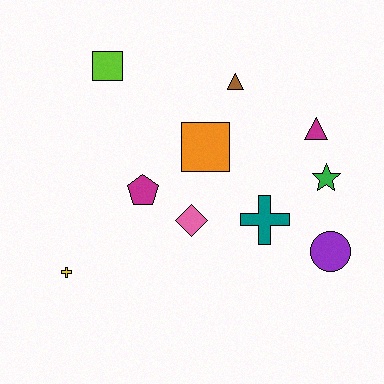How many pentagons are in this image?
There is 1 pentagon.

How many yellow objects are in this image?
There is 1 yellow object.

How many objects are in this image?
There are 10 objects.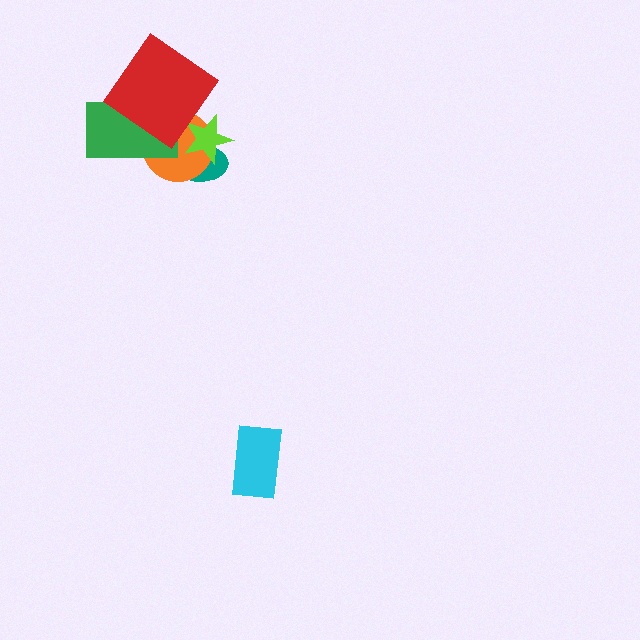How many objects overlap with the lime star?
2 objects overlap with the lime star.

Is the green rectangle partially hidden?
Yes, it is partially covered by another shape.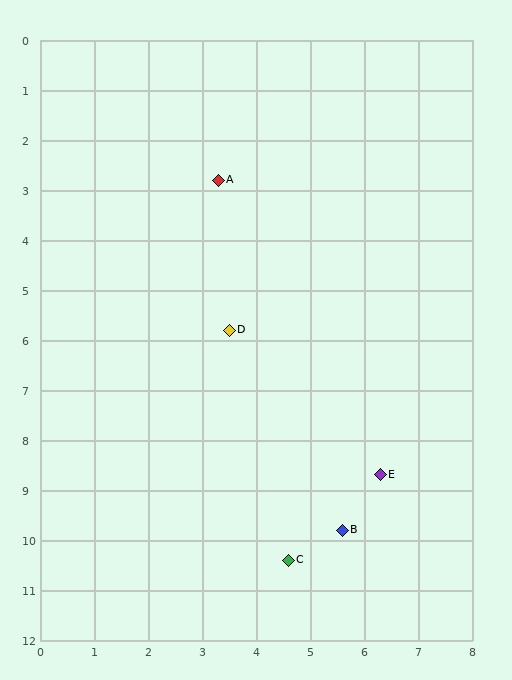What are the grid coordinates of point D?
Point D is at approximately (3.5, 5.8).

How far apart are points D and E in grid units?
Points D and E are about 4.0 grid units apart.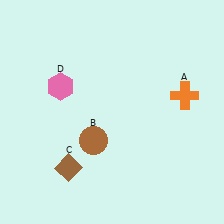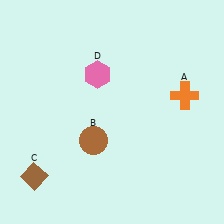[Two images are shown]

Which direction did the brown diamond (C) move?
The brown diamond (C) moved left.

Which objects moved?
The objects that moved are: the brown diamond (C), the pink hexagon (D).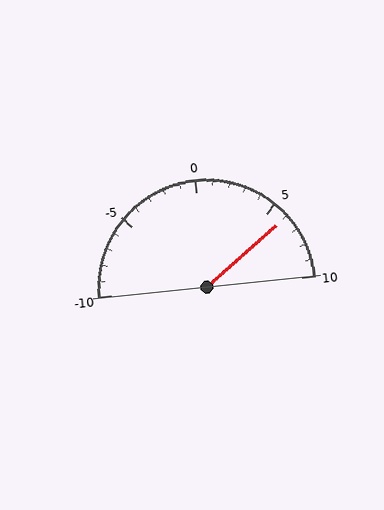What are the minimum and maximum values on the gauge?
The gauge ranges from -10 to 10.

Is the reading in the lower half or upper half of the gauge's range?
The reading is in the upper half of the range (-10 to 10).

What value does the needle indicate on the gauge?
The needle indicates approximately 6.